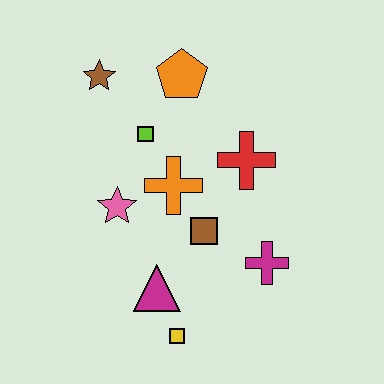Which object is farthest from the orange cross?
The yellow square is farthest from the orange cross.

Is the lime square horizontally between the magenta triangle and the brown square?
No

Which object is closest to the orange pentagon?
The lime square is closest to the orange pentagon.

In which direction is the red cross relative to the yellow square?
The red cross is above the yellow square.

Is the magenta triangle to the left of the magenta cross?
Yes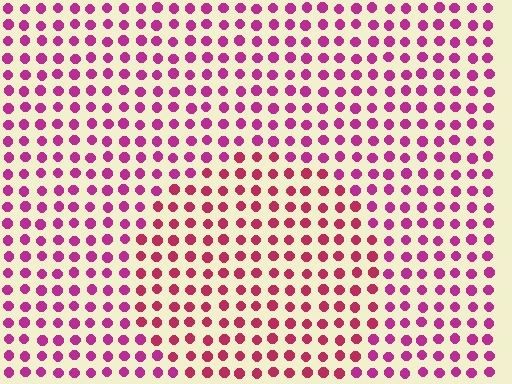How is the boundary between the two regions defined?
The boundary is defined purely by a slight shift in hue (about 24 degrees). Spacing, size, and orientation are identical on both sides.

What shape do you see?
I see a circle.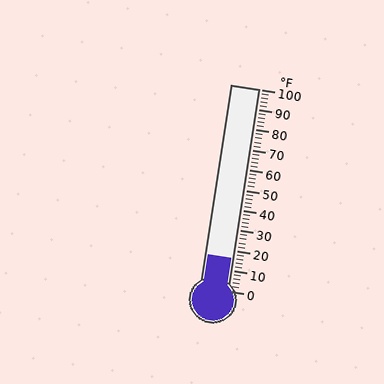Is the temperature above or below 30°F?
The temperature is below 30°F.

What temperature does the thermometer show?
The thermometer shows approximately 16°F.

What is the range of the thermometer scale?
The thermometer scale ranges from 0°F to 100°F.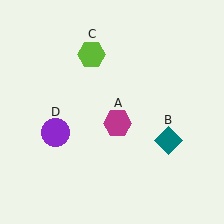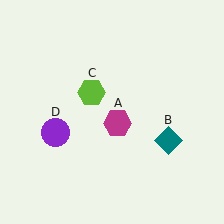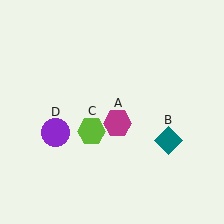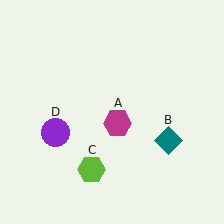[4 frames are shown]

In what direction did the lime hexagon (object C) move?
The lime hexagon (object C) moved down.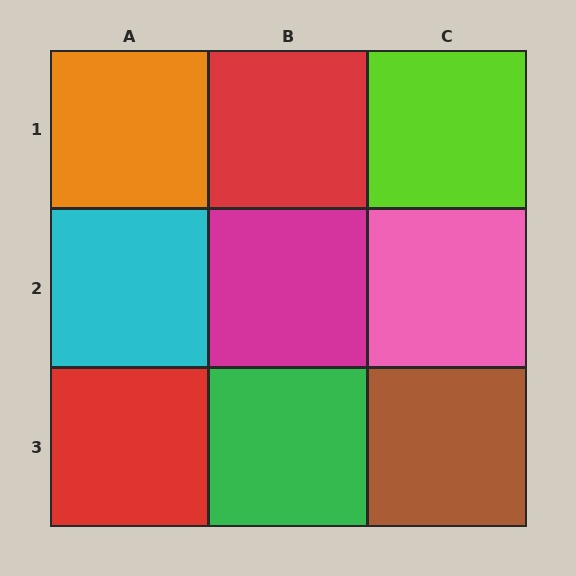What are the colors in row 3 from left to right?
Red, green, brown.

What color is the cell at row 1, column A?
Orange.